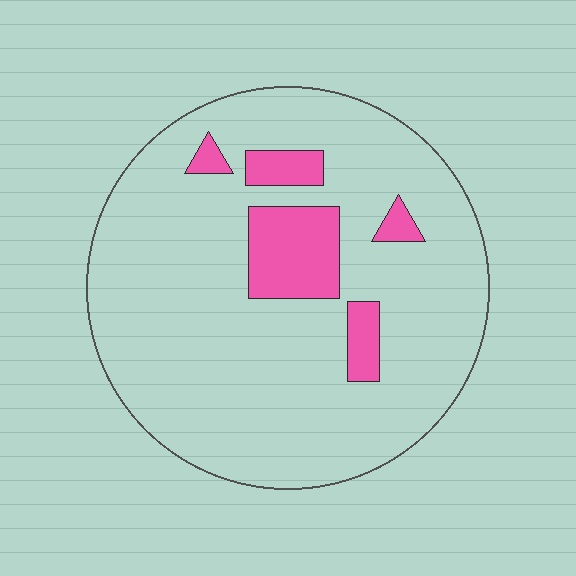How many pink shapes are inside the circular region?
5.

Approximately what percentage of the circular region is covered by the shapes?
Approximately 15%.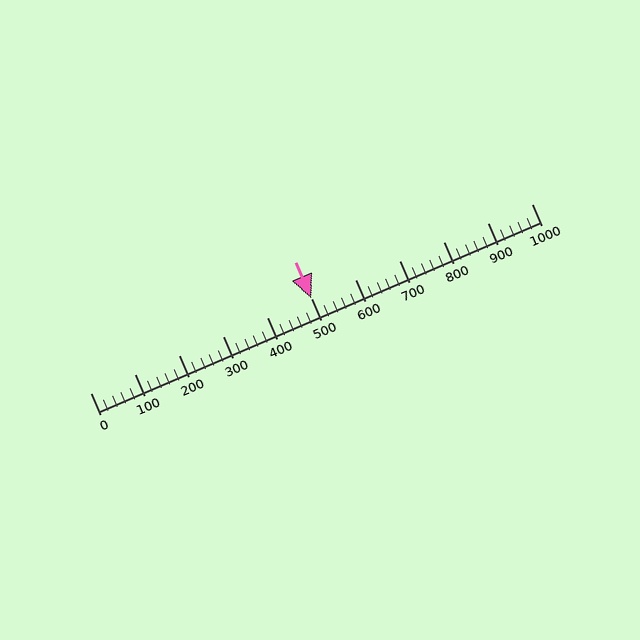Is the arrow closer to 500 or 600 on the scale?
The arrow is closer to 500.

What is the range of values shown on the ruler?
The ruler shows values from 0 to 1000.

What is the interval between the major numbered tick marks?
The major tick marks are spaced 100 units apart.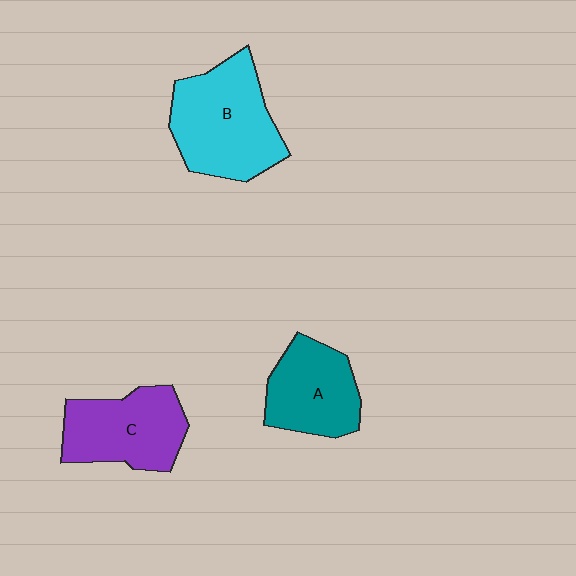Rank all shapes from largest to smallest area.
From largest to smallest: B (cyan), C (purple), A (teal).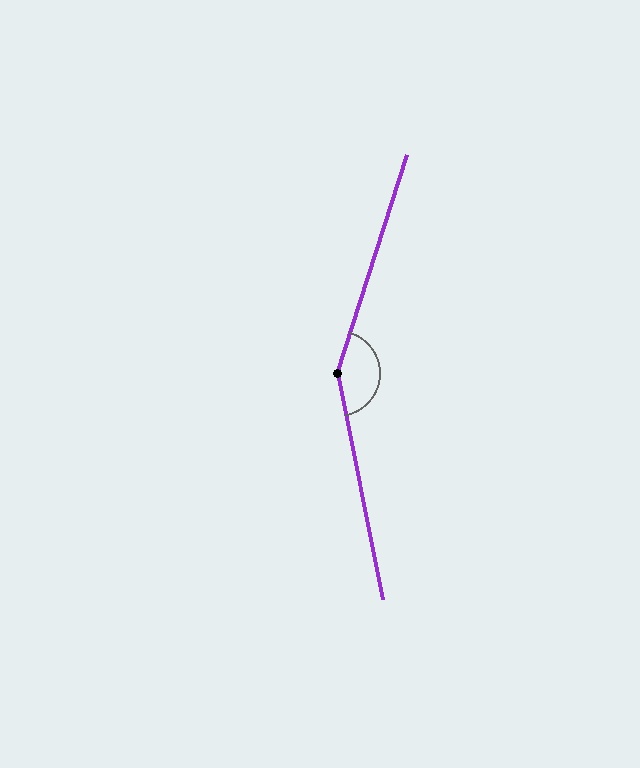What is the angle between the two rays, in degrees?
Approximately 151 degrees.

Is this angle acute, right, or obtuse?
It is obtuse.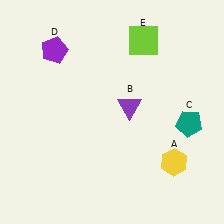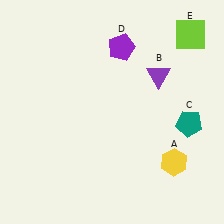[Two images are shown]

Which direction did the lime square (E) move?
The lime square (E) moved right.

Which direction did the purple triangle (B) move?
The purple triangle (B) moved up.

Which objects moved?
The objects that moved are: the purple triangle (B), the purple pentagon (D), the lime square (E).